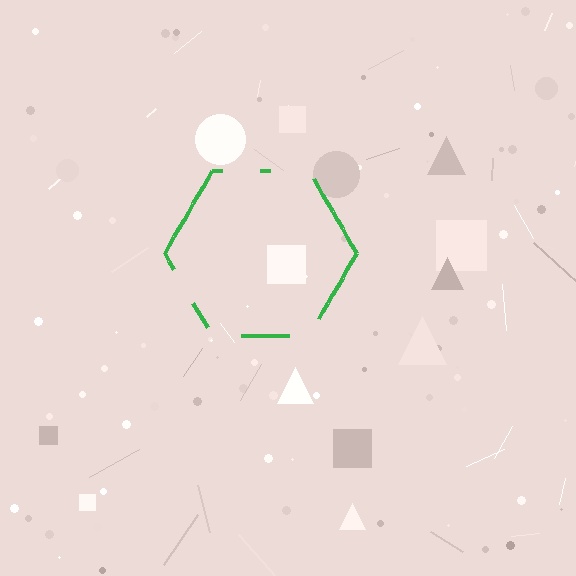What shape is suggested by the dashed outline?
The dashed outline suggests a hexagon.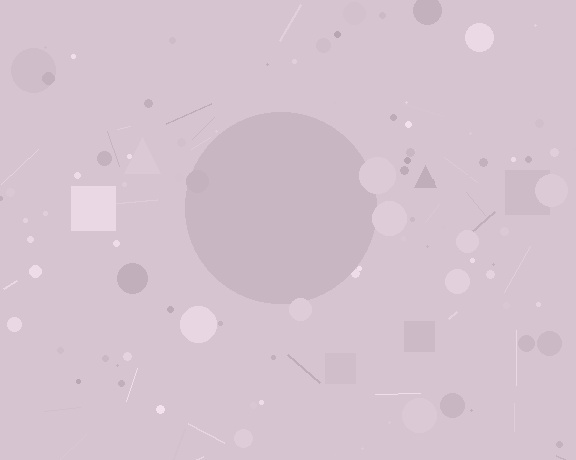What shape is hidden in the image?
A circle is hidden in the image.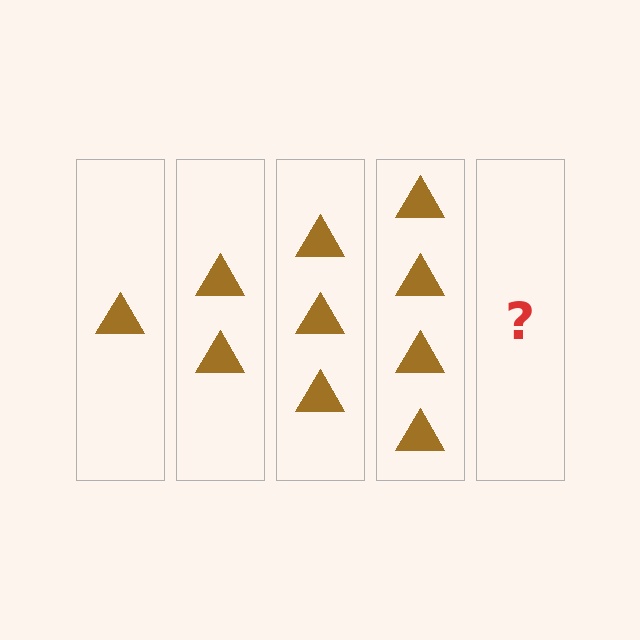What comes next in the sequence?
The next element should be 5 triangles.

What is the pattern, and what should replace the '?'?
The pattern is that each step adds one more triangle. The '?' should be 5 triangles.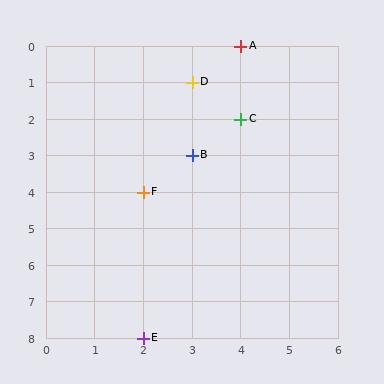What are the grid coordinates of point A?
Point A is at grid coordinates (4, 0).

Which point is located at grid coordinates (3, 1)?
Point D is at (3, 1).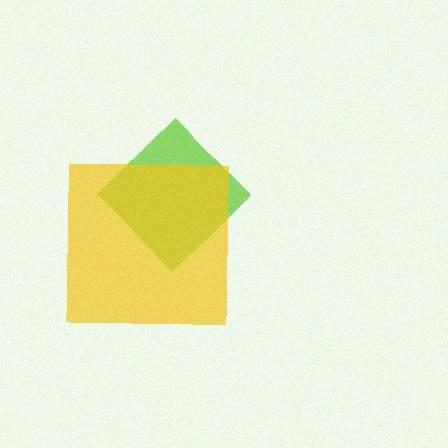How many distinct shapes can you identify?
There are 2 distinct shapes: a lime diamond, a yellow square.